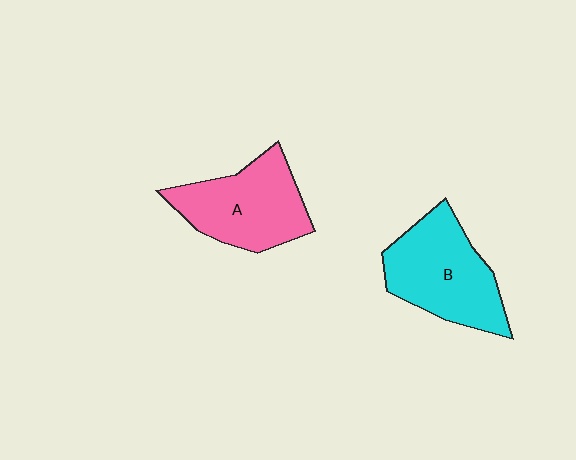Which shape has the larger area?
Shape B (cyan).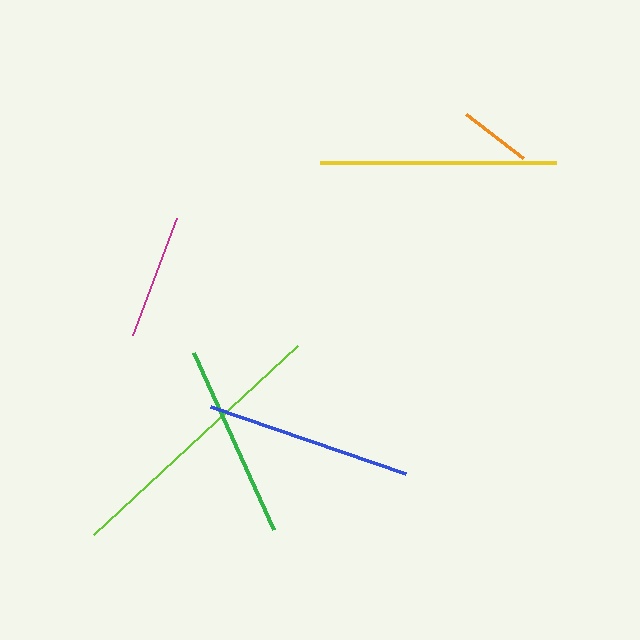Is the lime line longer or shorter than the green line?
The lime line is longer than the green line.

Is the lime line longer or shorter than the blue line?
The lime line is longer than the blue line.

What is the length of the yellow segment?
The yellow segment is approximately 236 pixels long.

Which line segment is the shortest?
The orange line is the shortest at approximately 72 pixels.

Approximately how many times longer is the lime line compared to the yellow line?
The lime line is approximately 1.2 times the length of the yellow line.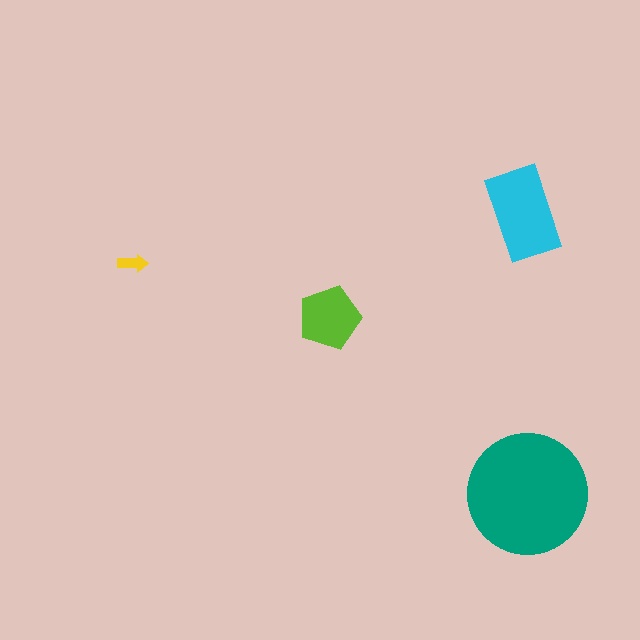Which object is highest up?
The cyan rectangle is topmost.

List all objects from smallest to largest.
The yellow arrow, the lime pentagon, the cyan rectangle, the teal circle.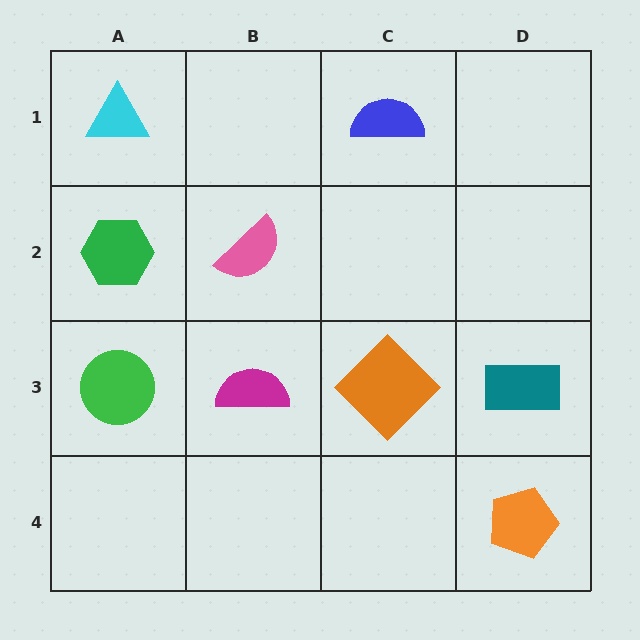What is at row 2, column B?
A pink semicircle.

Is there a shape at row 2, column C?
No, that cell is empty.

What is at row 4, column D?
An orange pentagon.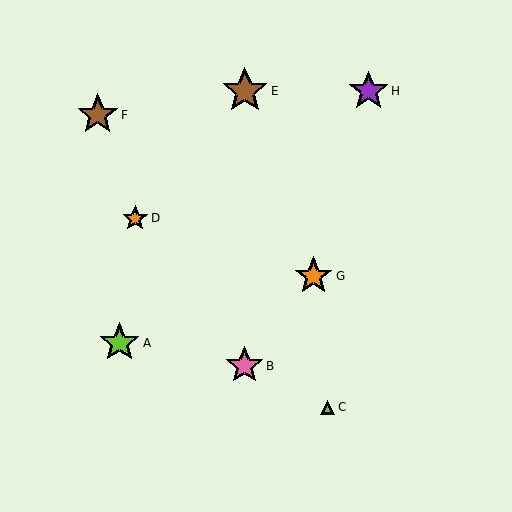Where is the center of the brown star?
The center of the brown star is at (245, 91).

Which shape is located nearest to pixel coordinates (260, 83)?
The brown star (labeled E) at (245, 91) is nearest to that location.